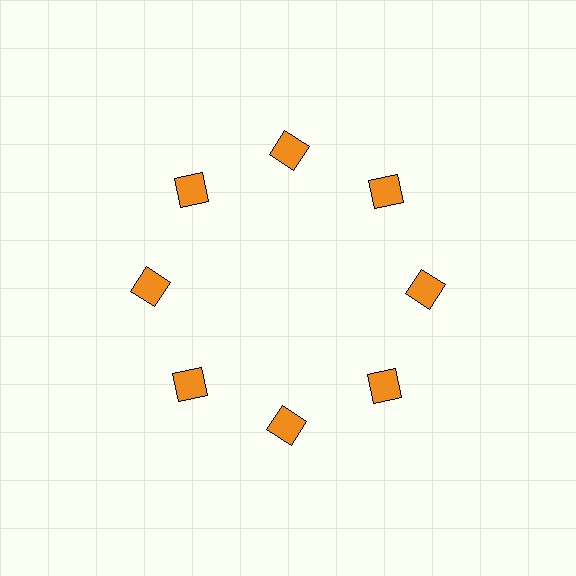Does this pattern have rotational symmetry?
Yes, this pattern has 8-fold rotational symmetry. It looks the same after rotating 45 degrees around the center.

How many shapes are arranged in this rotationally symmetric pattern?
There are 8 shapes, arranged in 8 groups of 1.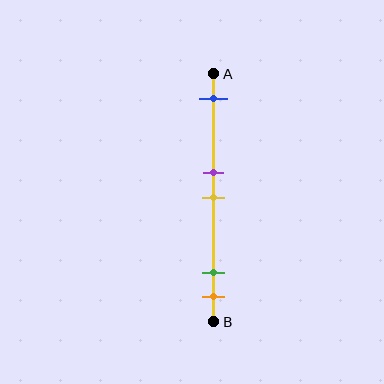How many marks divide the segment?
There are 5 marks dividing the segment.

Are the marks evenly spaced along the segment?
No, the marks are not evenly spaced.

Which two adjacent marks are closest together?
The purple and yellow marks are the closest adjacent pair.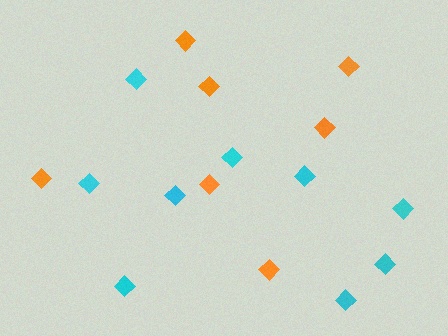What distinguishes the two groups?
There are 2 groups: one group of cyan diamonds (9) and one group of orange diamonds (7).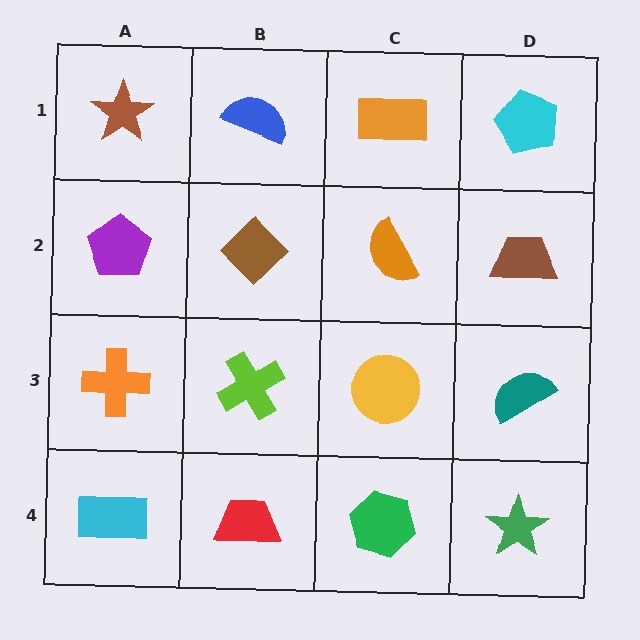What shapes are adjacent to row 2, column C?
An orange rectangle (row 1, column C), a yellow circle (row 3, column C), a brown diamond (row 2, column B), a brown trapezoid (row 2, column D).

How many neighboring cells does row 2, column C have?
4.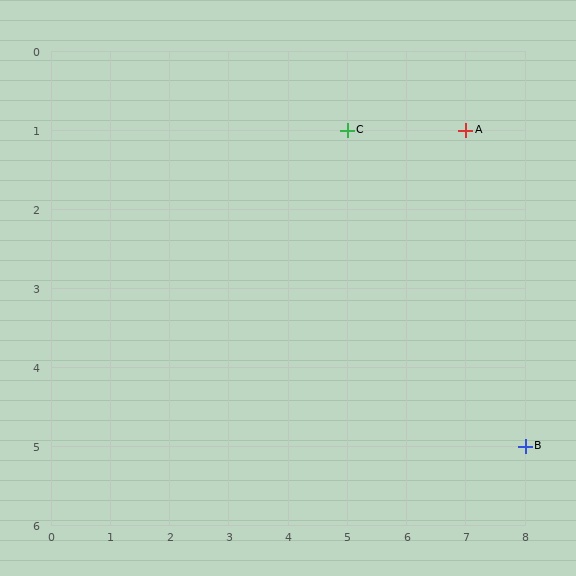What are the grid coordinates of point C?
Point C is at grid coordinates (5, 1).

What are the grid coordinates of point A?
Point A is at grid coordinates (7, 1).